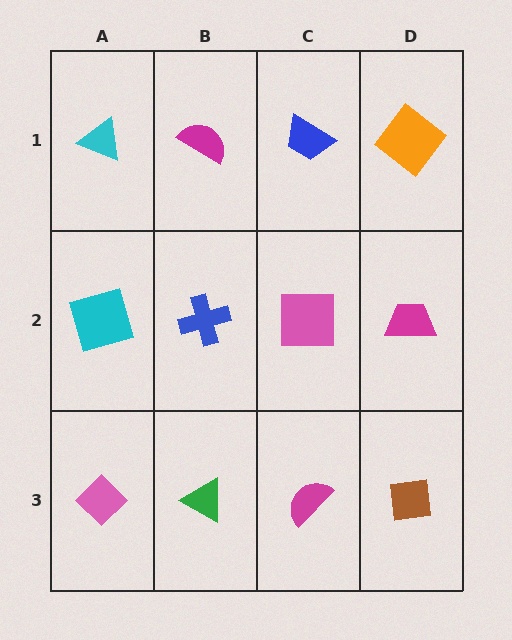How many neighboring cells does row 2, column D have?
3.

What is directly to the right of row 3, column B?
A magenta semicircle.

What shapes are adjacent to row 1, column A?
A cyan square (row 2, column A), a magenta semicircle (row 1, column B).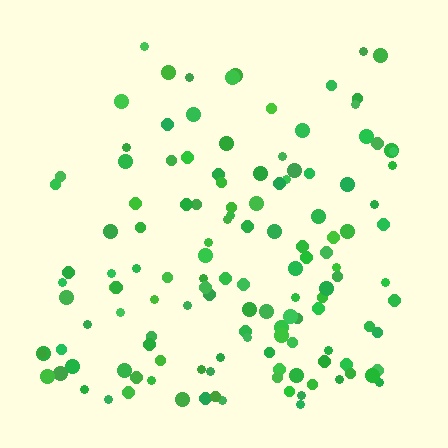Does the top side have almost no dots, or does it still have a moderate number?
Still a moderate number, just noticeably fewer than the bottom.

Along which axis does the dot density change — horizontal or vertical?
Vertical.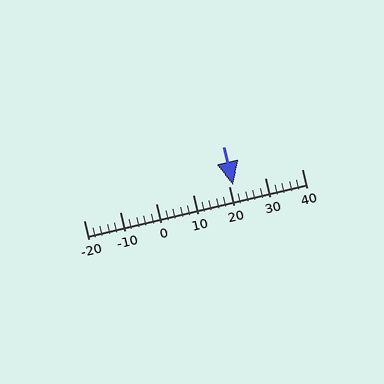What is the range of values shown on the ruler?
The ruler shows values from -20 to 40.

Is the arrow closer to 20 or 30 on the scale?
The arrow is closer to 20.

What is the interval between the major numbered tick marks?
The major tick marks are spaced 10 units apart.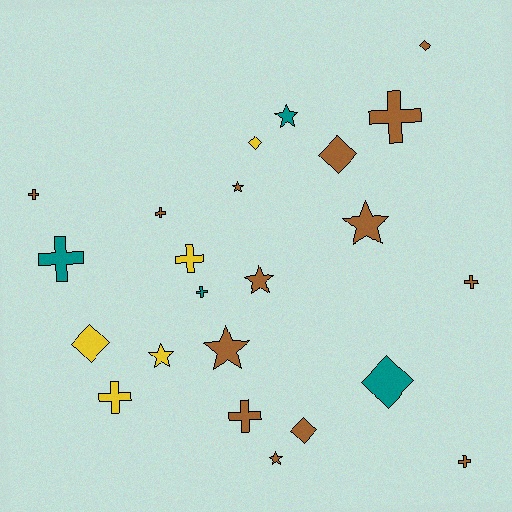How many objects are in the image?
There are 23 objects.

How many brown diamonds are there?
There are 3 brown diamonds.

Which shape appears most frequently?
Cross, with 10 objects.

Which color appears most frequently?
Brown, with 14 objects.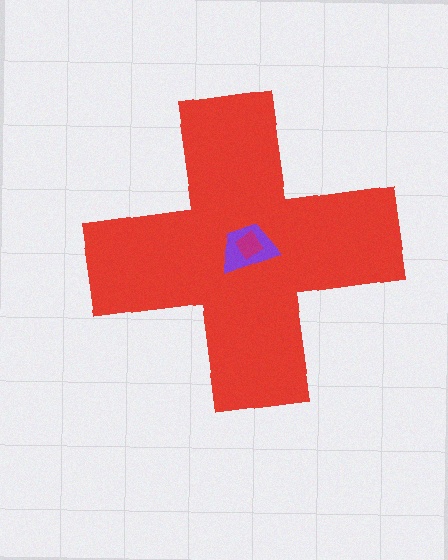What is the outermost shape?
The red cross.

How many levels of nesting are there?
3.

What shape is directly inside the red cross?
The purple trapezoid.